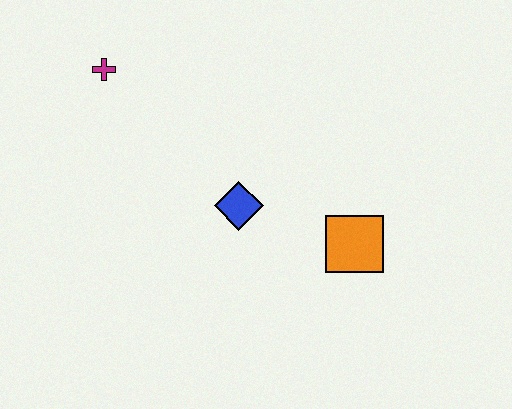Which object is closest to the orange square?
The blue diamond is closest to the orange square.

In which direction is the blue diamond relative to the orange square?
The blue diamond is to the left of the orange square.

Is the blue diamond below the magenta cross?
Yes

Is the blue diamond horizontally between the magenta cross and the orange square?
Yes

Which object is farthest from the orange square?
The magenta cross is farthest from the orange square.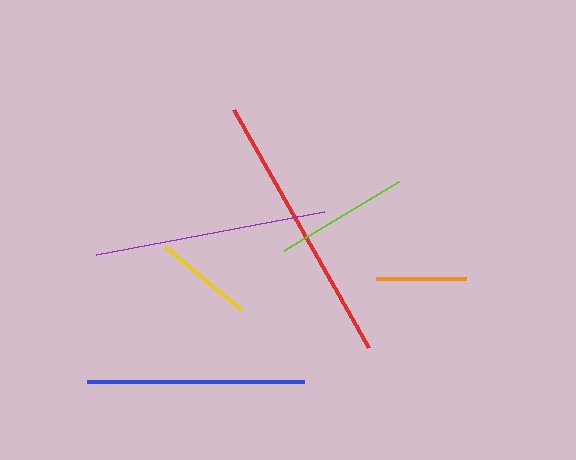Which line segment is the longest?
The red line is the longest at approximately 274 pixels.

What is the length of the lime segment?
The lime segment is approximately 134 pixels long.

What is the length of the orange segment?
The orange segment is approximately 90 pixels long.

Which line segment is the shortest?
The orange line is the shortest at approximately 90 pixels.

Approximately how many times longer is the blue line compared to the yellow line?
The blue line is approximately 2.2 times the length of the yellow line.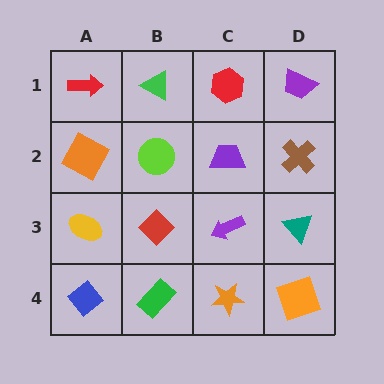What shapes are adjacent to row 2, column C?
A red hexagon (row 1, column C), a purple arrow (row 3, column C), a lime circle (row 2, column B), a brown cross (row 2, column D).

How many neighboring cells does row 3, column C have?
4.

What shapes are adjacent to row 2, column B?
A green triangle (row 1, column B), a red diamond (row 3, column B), an orange square (row 2, column A), a purple trapezoid (row 2, column C).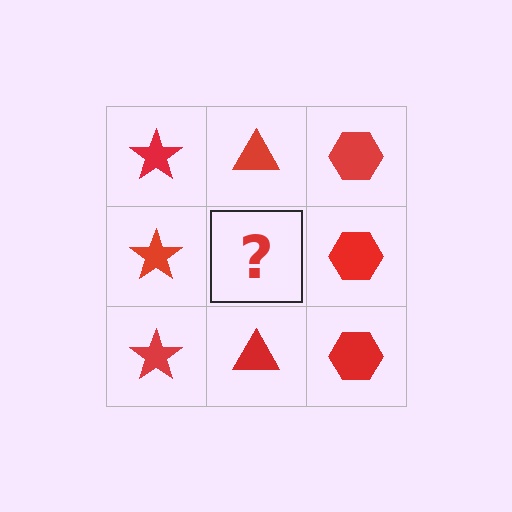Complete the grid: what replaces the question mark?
The question mark should be replaced with a red triangle.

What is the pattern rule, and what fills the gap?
The rule is that each column has a consistent shape. The gap should be filled with a red triangle.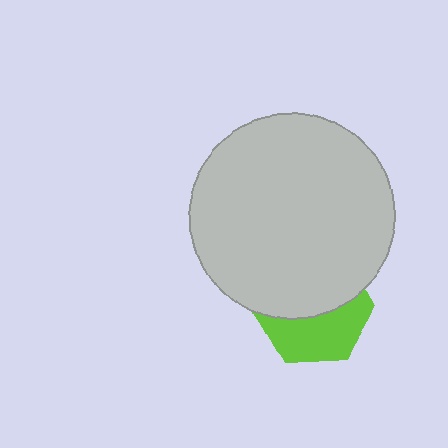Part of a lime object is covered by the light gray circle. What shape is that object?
It is a hexagon.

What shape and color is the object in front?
The object in front is a light gray circle.